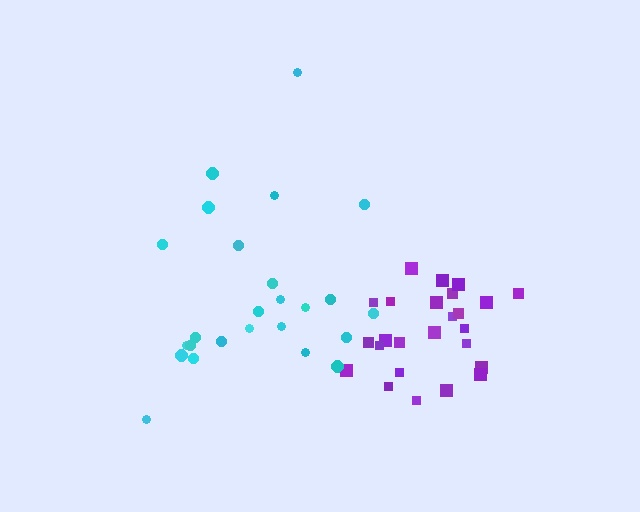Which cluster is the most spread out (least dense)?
Cyan.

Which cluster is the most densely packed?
Purple.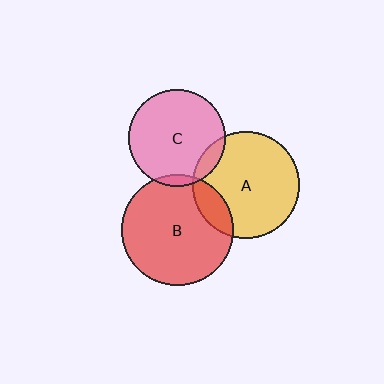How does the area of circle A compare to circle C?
Approximately 1.2 times.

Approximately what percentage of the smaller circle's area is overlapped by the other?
Approximately 5%.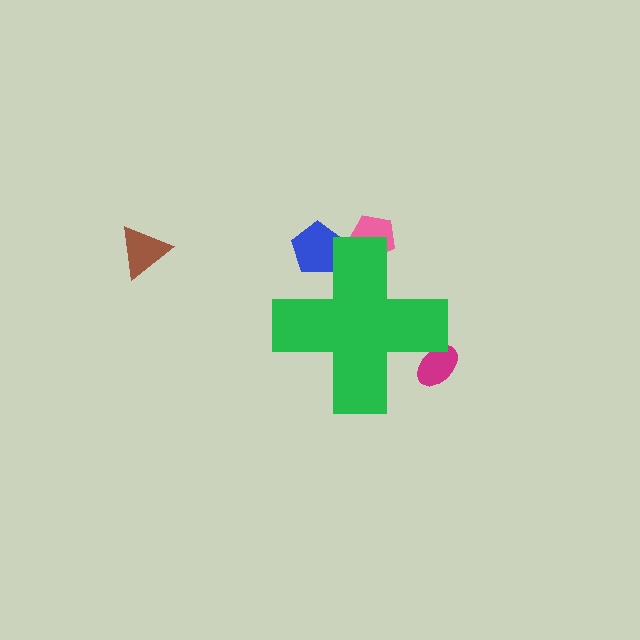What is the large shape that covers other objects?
A green cross.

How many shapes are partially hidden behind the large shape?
3 shapes are partially hidden.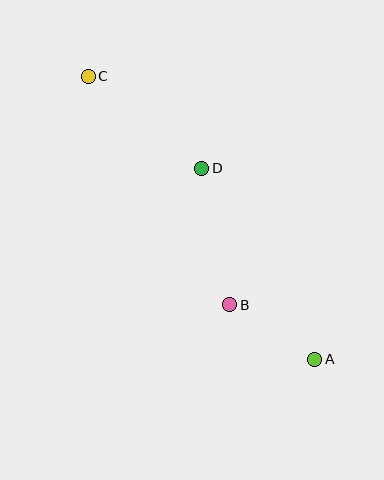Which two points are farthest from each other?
Points A and C are farthest from each other.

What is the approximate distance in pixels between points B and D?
The distance between B and D is approximately 139 pixels.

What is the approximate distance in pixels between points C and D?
The distance between C and D is approximately 146 pixels.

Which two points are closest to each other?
Points A and B are closest to each other.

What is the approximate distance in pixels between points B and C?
The distance between B and C is approximately 269 pixels.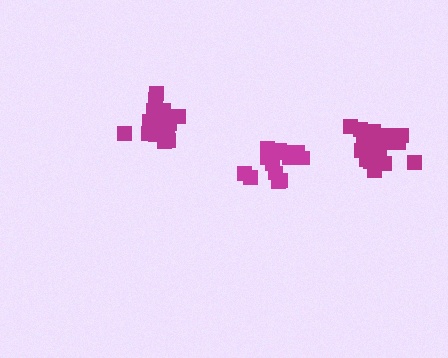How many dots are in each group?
Group 1: 15 dots, Group 2: 17 dots, Group 3: 21 dots (53 total).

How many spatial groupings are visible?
There are 3 spatial groupings.